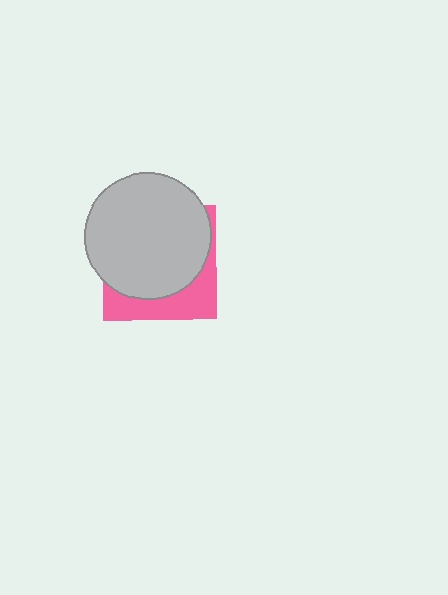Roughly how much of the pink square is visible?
A small part of it is visible (roughly 31%).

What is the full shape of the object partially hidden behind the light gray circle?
The partially hidden object is a pink square.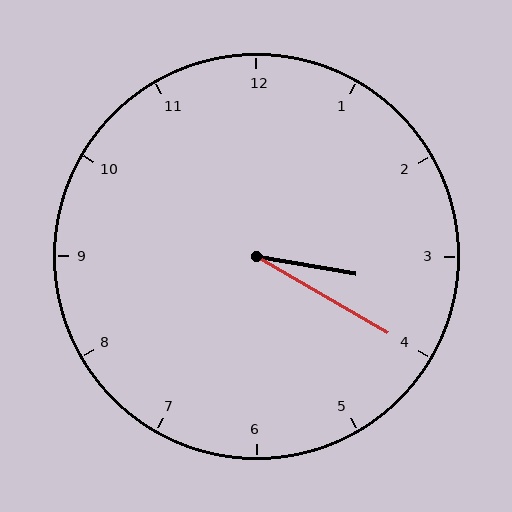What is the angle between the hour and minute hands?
Approximately 20 degrees.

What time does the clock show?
3:20.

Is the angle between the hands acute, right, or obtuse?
It is acute.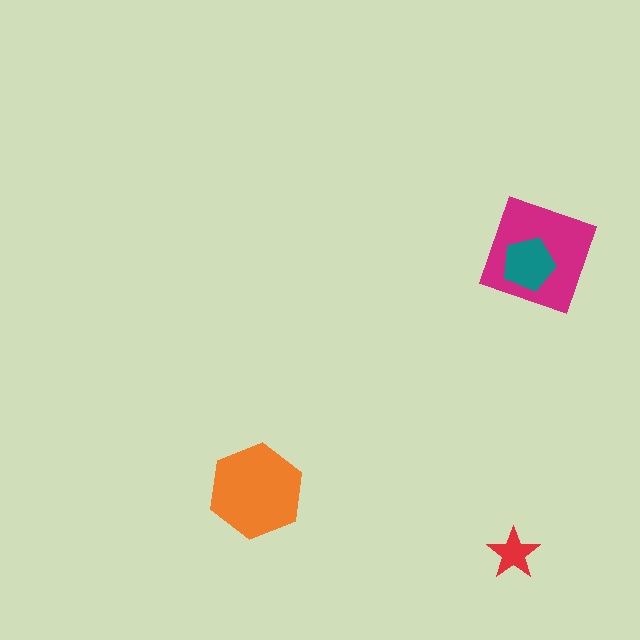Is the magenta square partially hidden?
Yes, it is partially covered by another shape.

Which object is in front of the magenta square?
The teal pentagon is in front of the magenta square.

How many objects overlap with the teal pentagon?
1 object overlaps with the teal pentagon.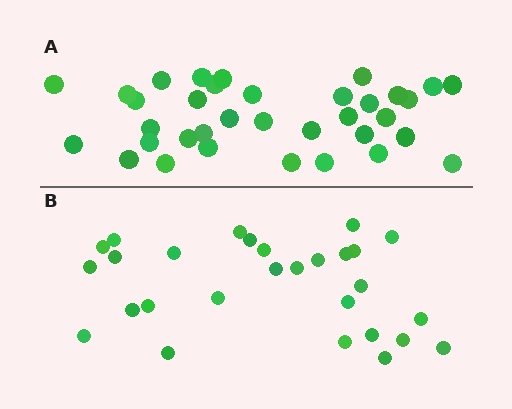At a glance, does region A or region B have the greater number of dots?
Region A (the top region) has more dots.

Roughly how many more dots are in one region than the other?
Region A has roughly 8 or so more dots than region B.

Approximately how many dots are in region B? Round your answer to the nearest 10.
About 30 dots. (The exact count is 28, which rounds to 30.)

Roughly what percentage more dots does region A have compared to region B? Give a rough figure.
About 25% more.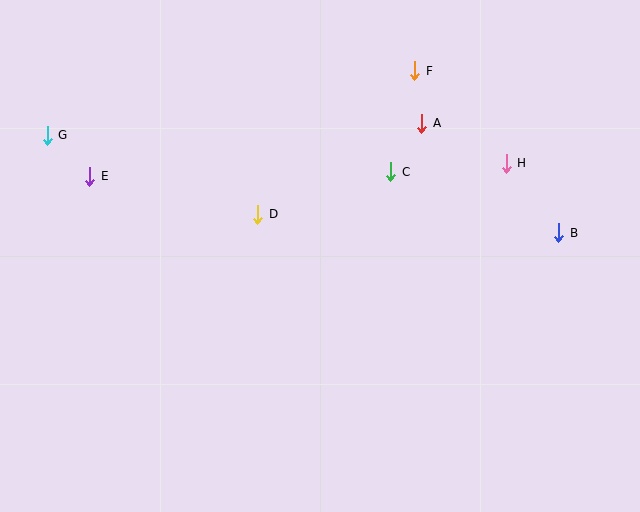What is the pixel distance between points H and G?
The distance between H and G is 460 pixels.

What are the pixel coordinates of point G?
Point G is at (47, 135).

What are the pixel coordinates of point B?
Point B is at (559, 233).